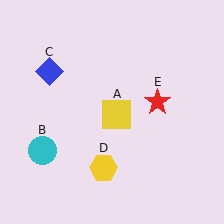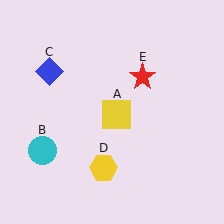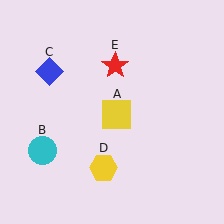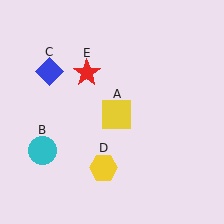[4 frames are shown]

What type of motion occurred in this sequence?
The red star (object E) rotated counterclockwise around the center of the scene.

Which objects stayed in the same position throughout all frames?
Yellow square (object A) and cyan circle (object B) and blue diamond (object C) and yellow hexagon (object D) remained stationary.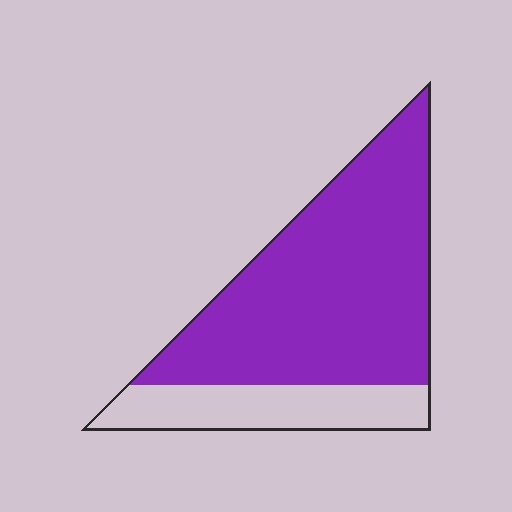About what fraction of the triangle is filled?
About three quarters (3/4).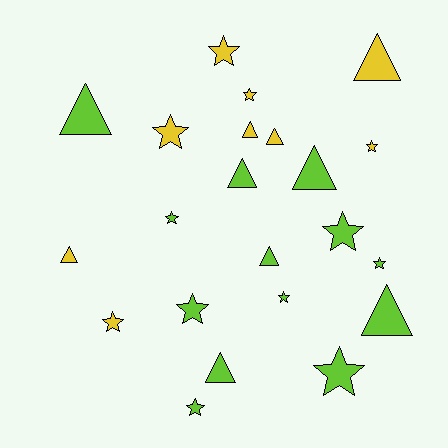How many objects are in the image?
There are 22 objects.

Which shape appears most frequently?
Star, with 12 objects.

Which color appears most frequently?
Lime, with 13 objects.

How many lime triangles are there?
There are 6 lime triangles.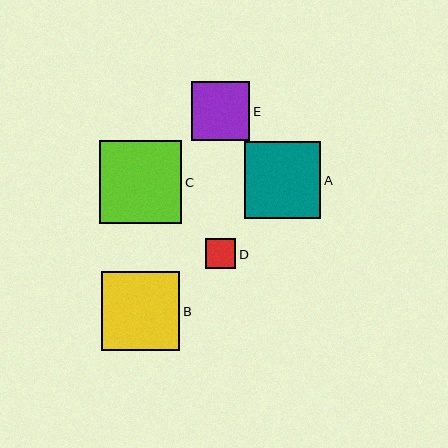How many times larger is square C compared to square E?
Square C is approximately 1.4 times the size of square E.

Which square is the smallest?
Square D is the smallest with a size of approximately 30 pixels.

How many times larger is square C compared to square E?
Square C is approximately 1.4 times the size of square E.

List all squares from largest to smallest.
From largest to smallest: C, B, A, E, D.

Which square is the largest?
Square C is the largest with a size of approximately 83 pixels.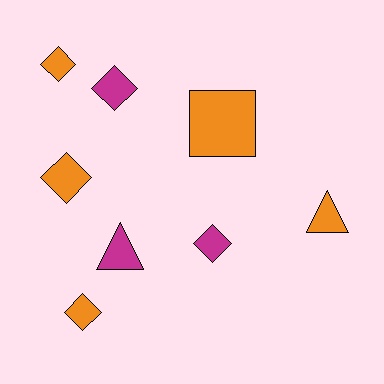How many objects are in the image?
There are 8 objects.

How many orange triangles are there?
There is 1 orange triangle.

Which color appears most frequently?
Orange, with 5 objects.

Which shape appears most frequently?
Diamond, with 5 objects.